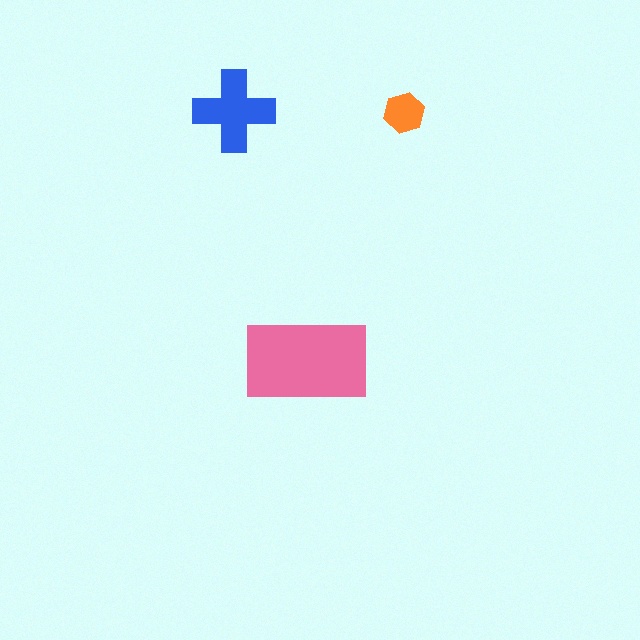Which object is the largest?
The pink rectangle.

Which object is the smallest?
The orange hexagon.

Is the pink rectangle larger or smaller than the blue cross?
Larger.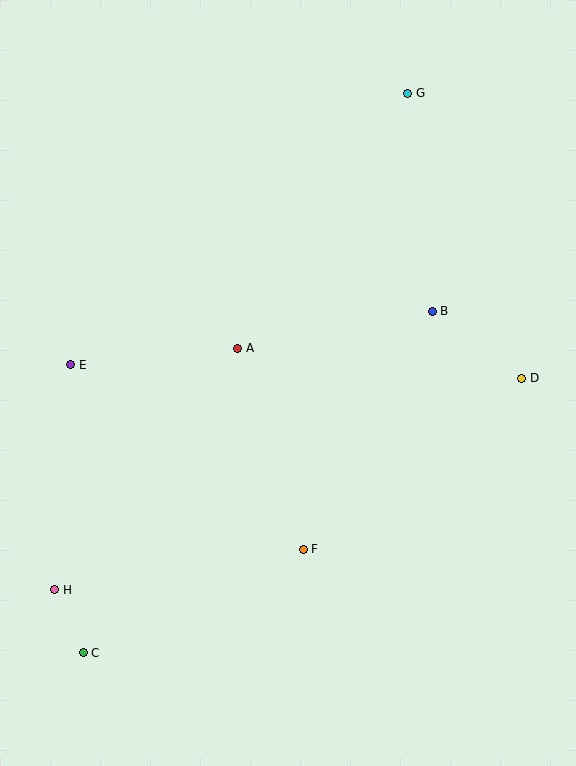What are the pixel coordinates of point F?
Point F is at (303, 549).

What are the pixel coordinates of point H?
Point H is at (55, 590).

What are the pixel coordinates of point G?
Point G is at (408, 93).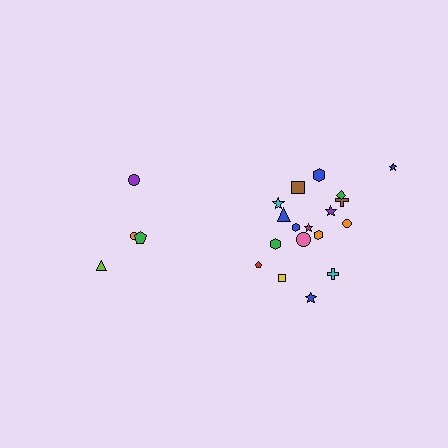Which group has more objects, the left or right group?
The right group.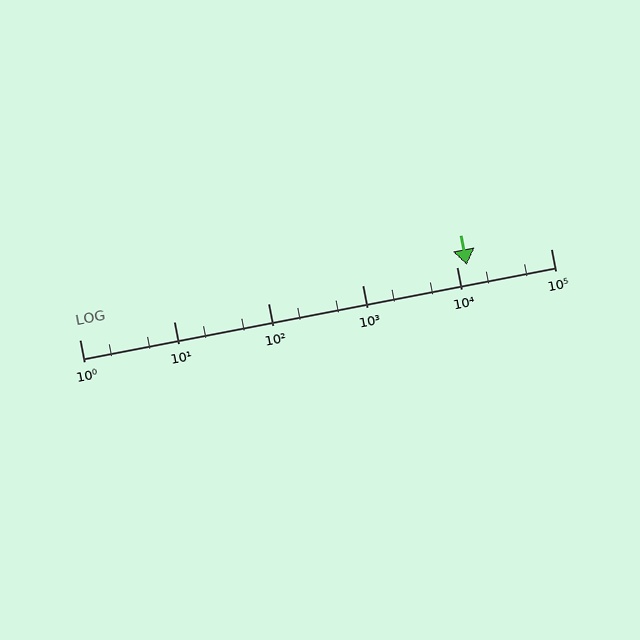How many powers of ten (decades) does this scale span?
The scale spans 5 decades, from 1 to 100000.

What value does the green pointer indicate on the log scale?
The pointer indicates approximately 13000.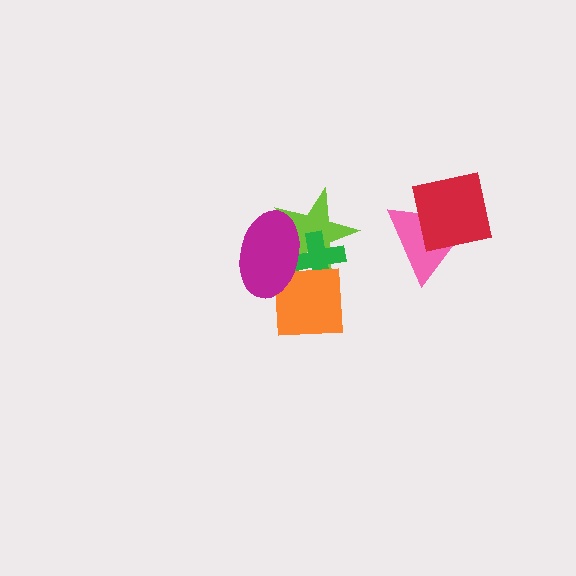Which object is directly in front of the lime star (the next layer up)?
The green cross is directly in front of the lime star.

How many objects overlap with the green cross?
3 objects overlap with the green cross.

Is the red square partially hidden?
No, no other shape covers it.